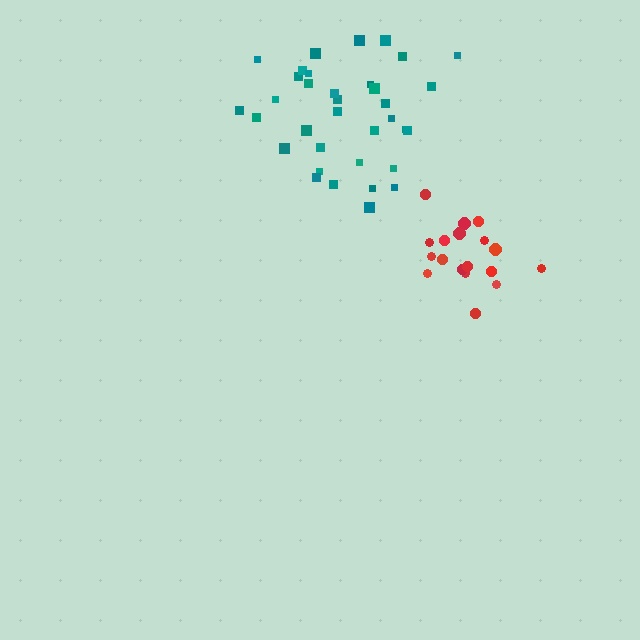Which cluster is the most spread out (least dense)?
Teal.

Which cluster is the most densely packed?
Red.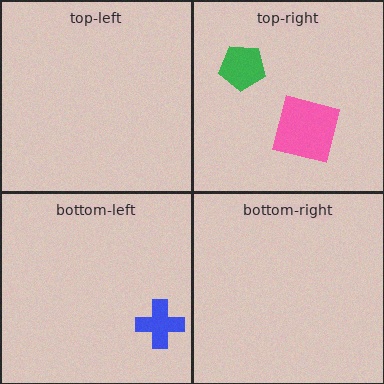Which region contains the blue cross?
The bottom-left region.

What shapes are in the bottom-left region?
The blue cross.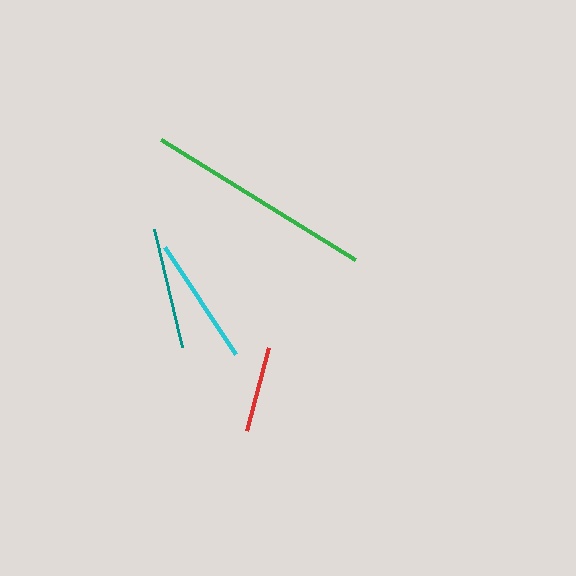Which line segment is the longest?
The green line is the longest at approximately 228 pixels.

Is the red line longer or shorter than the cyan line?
The cyan line is longer than the red line.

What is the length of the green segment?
The green segment is approximately 228 pixels long.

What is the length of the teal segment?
The teal segment is approximately 122 pixels long.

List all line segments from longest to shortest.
From longest to shortest: green, cyan, teal, red.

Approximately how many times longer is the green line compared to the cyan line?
The green line is approximately 1.8 times the length of the cyan line.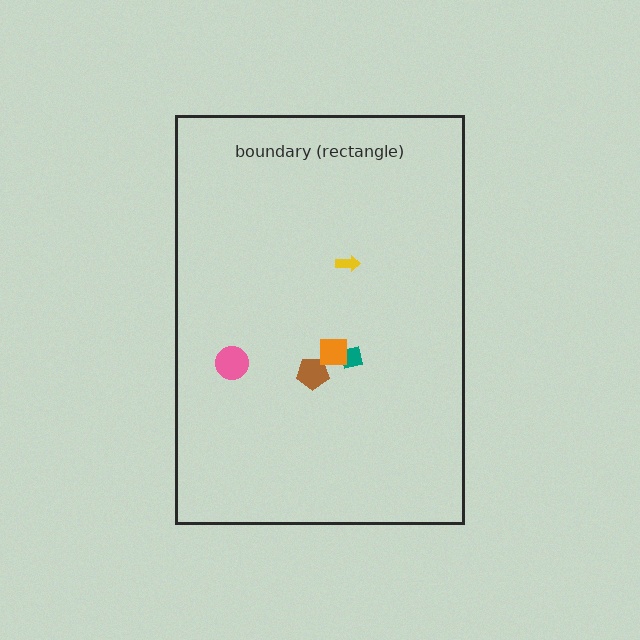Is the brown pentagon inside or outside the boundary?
Inside.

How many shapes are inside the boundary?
5 inside, 0 outside.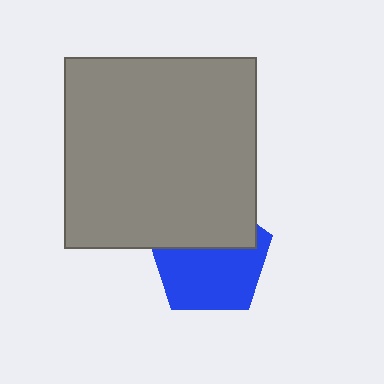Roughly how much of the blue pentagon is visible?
About half of it is visible (roughly 59%).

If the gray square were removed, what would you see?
You would see the complete blue pentagon.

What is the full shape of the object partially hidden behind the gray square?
The partially hidden object is a blue pentagon.